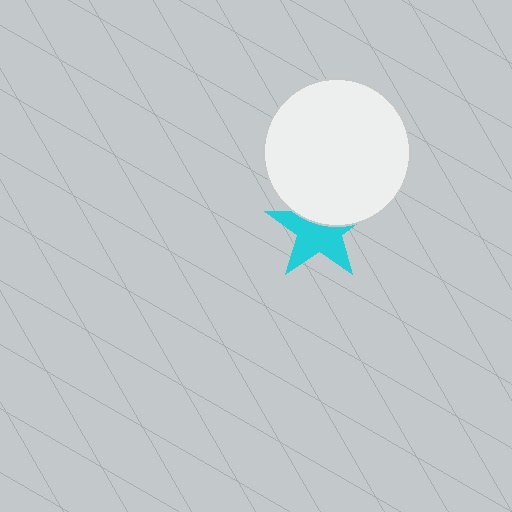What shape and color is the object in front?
The object in front is a white circle.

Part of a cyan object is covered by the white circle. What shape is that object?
It is a star.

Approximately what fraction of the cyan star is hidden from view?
Roughly 38% of the cyan star is hidden behind the white circle.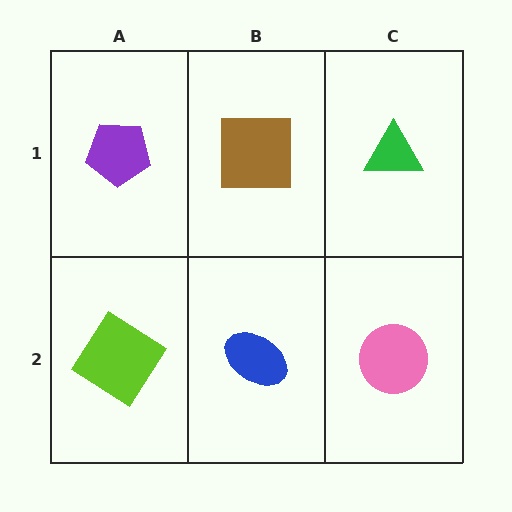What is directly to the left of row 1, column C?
A brown square.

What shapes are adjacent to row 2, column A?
A purple pentagon (row 1, column A), a blue ellipse (row 2, column B).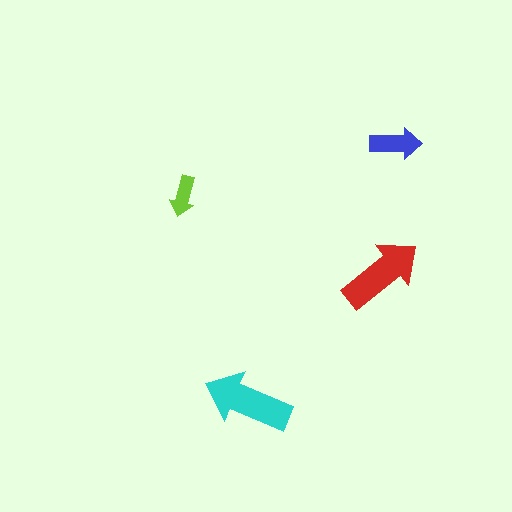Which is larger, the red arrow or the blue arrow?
The red one.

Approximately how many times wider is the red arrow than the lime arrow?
About 2 times wider.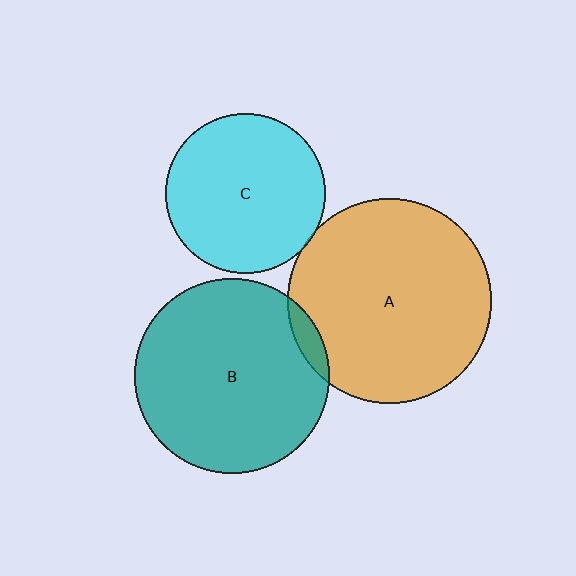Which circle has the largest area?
Circle A (orange).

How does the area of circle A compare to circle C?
Approximately 1.6 times.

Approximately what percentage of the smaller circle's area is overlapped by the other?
Approximately 5%.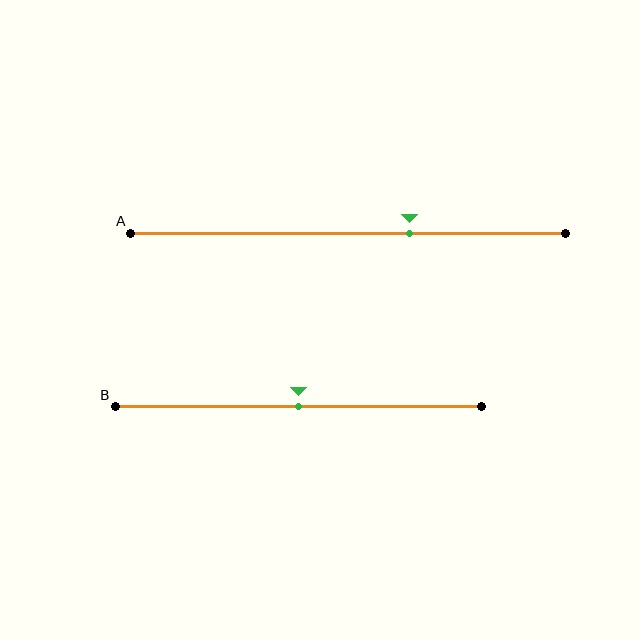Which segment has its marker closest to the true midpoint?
Segment B has its marker closest to the true midpoint.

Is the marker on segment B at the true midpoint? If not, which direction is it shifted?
Yes, the marker on segment B is at the true midpoint.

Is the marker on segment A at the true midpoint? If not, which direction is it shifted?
No, the marker on segment A is shifted to the right by about 14% of the segment length.